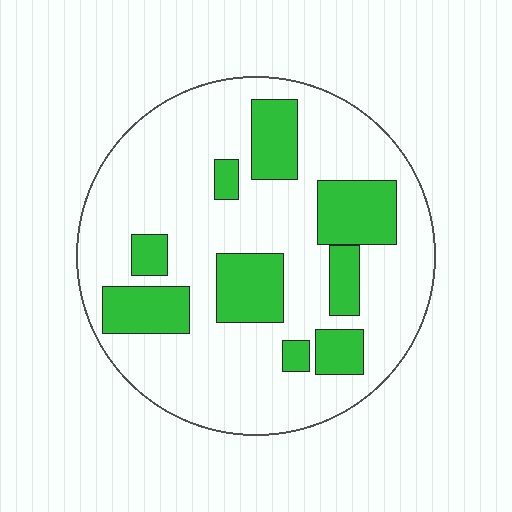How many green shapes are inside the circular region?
9.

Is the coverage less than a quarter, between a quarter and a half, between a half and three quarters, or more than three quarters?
Between a quarter and a half.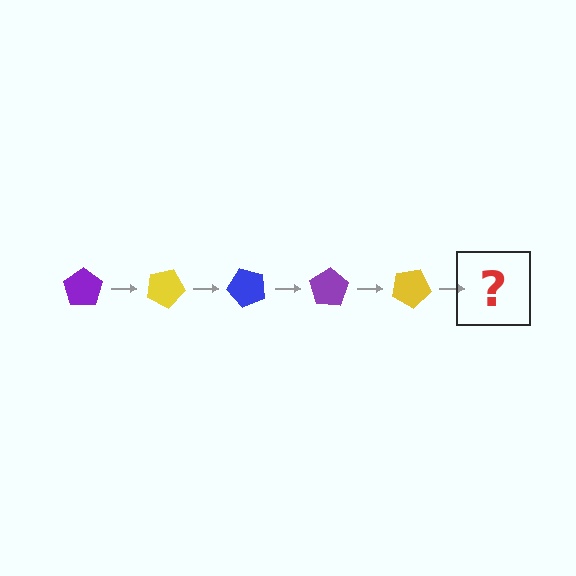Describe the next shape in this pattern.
It should be a blue pentagon, rotated 125 degrees from the start.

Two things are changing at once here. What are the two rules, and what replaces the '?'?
The two rules are that it rotates 25 degrees each step and the color cycles through purple, yellow, and blue. The '?' should be a blue pentagon, rotated 125 degrees from the start.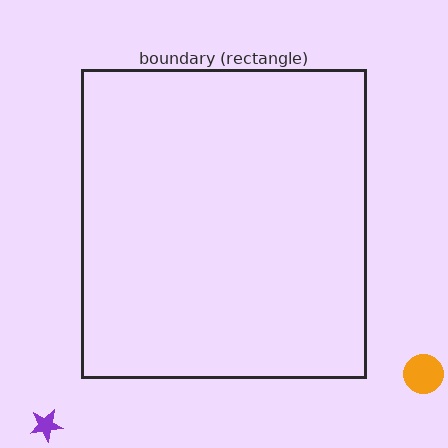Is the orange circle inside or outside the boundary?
Outside.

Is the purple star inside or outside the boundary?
Outside.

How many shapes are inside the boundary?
0 inside, 2 outside.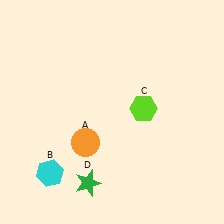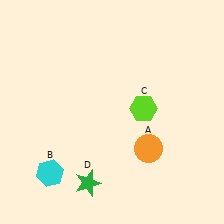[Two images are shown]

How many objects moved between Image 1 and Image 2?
1 object moved between the two images.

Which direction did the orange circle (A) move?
The orange circle (A) moved right.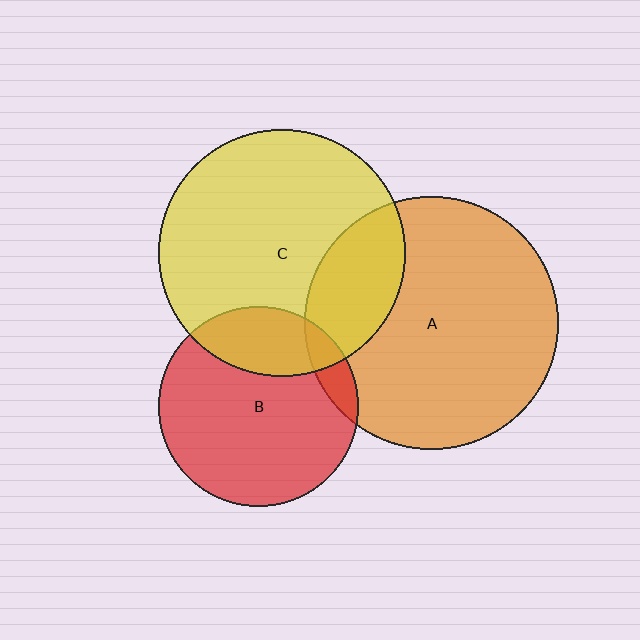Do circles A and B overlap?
Yes.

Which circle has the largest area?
Circle A (orange).